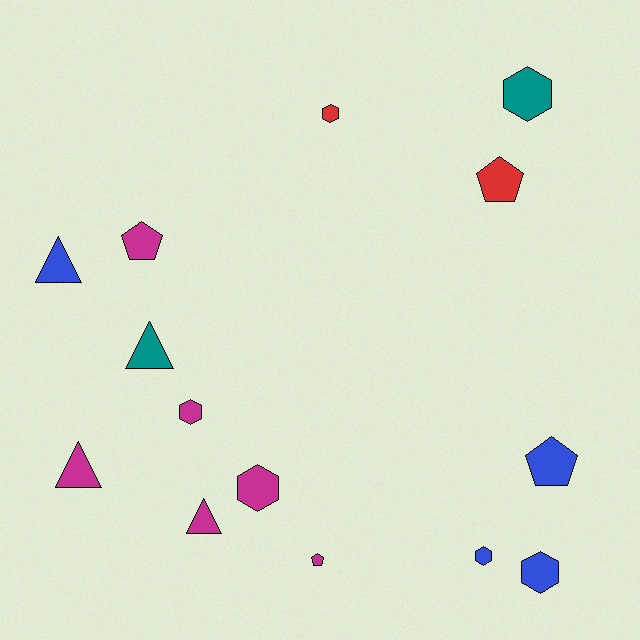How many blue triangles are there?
There is 1 blue triangle.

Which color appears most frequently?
Magenta, with 6 objects.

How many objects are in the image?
There are 14 objects.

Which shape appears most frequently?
Hexagon, with 6 objects.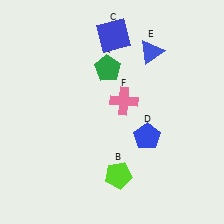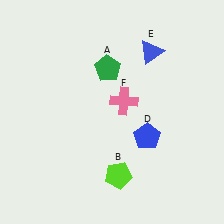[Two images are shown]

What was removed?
The blue square (C) was removed in Image 2.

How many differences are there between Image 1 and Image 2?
There is 1 difference between the two images.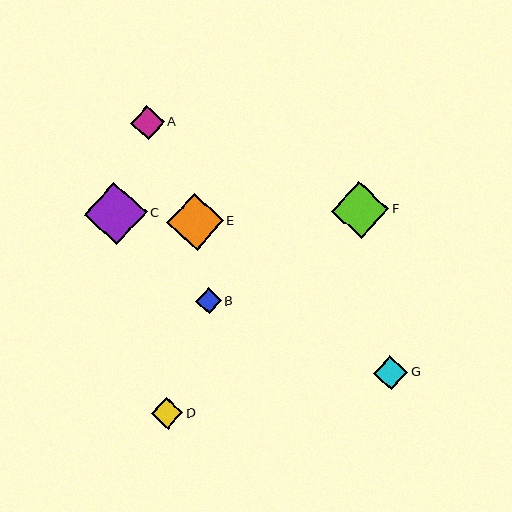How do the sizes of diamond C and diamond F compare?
Diamond C and diamond F are approximately the same size.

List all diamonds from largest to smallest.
From largest to smallest: C, F, E, G, A, D, B.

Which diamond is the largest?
Diamond C is the largest with a size of approximately 63 pixels.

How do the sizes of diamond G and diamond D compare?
Diamond G and diamond D are approximately the same size.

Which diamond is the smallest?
Diamond B is the smallest with a size of approximately 26 pixels.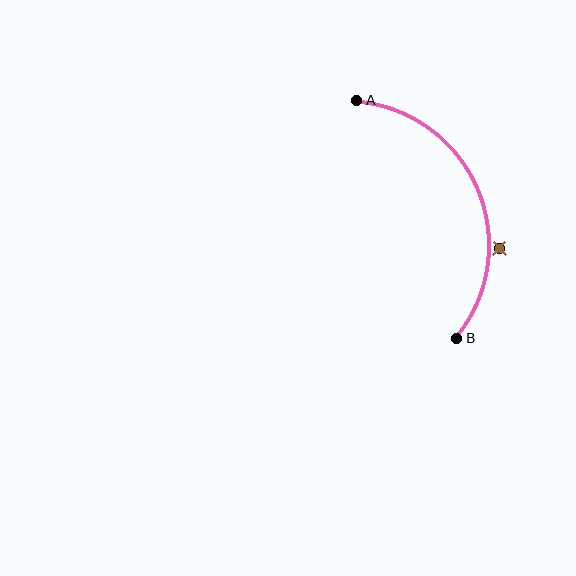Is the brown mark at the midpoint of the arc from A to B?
No — the brown mark does not lie on the arc at all. It sits slightly outside the curve.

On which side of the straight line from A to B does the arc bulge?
The arc bulges to the right of the straight line connecting A and B.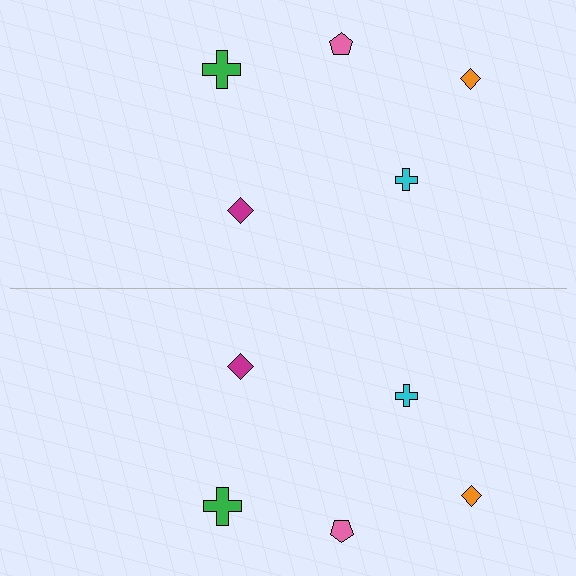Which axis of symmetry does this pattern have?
The pattern has a horizontal axis of symmetry running through the center of the image.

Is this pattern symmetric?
Yes, this pattern has bilateral (reflection) symmetry.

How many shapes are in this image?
There are 10 shapes in this image.